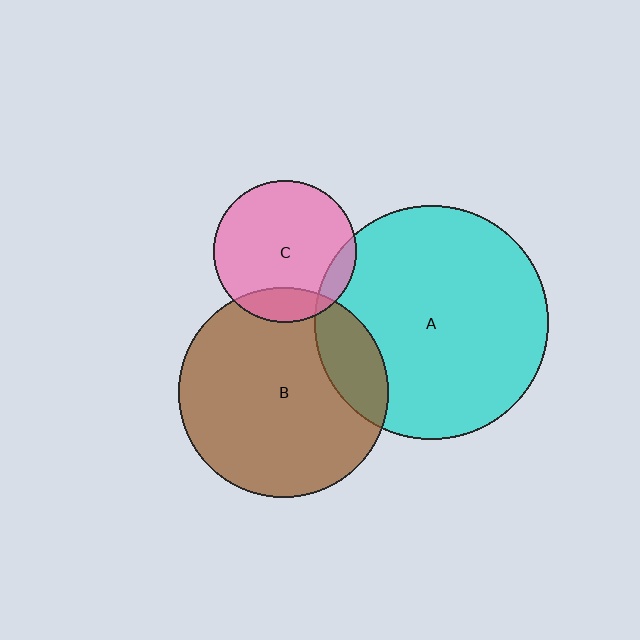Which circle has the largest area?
Circle A (cyan).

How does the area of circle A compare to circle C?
Approximately 2.7 times.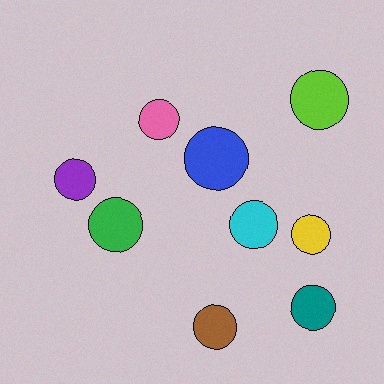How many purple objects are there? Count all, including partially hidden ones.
There is 1 purple object.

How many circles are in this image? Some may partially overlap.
There are 9 circles.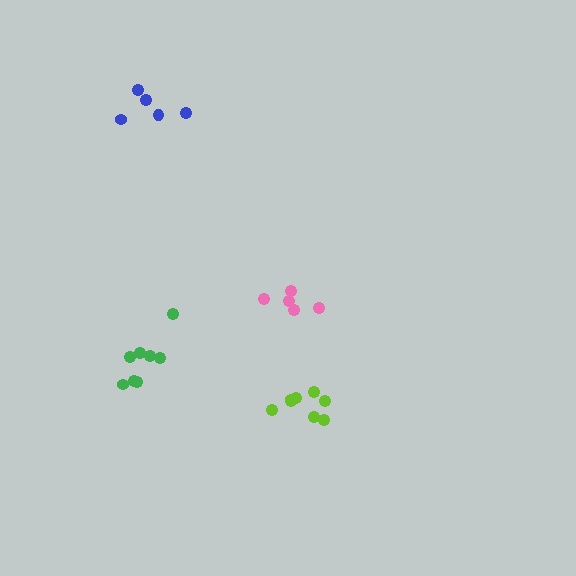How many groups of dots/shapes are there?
There are 4 groups.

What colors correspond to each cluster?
The clusters are colored: green, pink, blue, lime.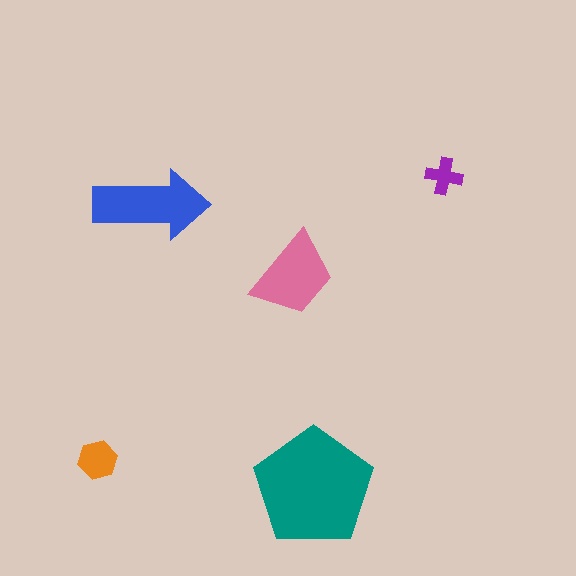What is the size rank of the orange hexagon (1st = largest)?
4th.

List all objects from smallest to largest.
The purple cross, the orange hexagon, the pink trapezoid, the blue arrow, the teal pentagon.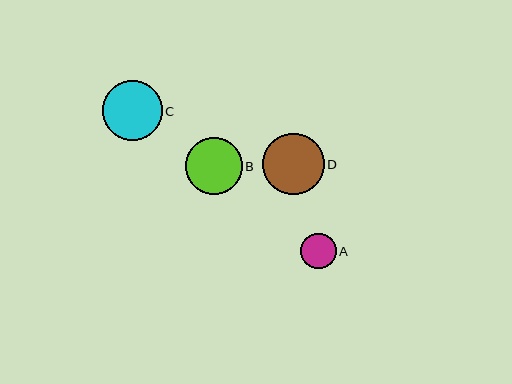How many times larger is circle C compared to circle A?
Circle C is approximately 1.7 times the size of circle A.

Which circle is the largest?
Circle D is the largest with a size of approximately 62 pixels.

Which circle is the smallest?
Circle A is the smallest with a size of approximately 35 pixels.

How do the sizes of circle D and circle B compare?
Circle D and circle B are approximately the same size.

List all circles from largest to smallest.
From largest to smallest: D, C, B, A.